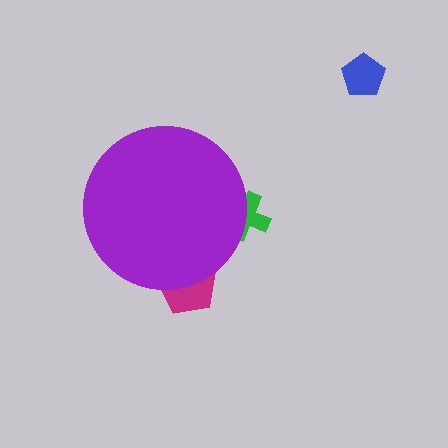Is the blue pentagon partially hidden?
No, the blue pentagon is fully visible.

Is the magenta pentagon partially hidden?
Yes, the magenta pentagon is partially hidden behind the purple circle.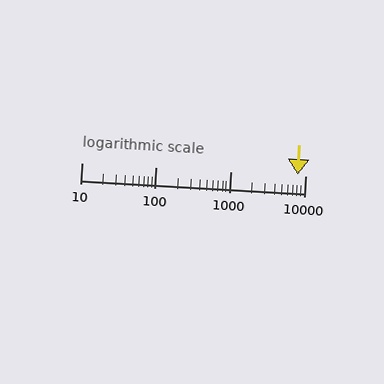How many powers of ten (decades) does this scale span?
The scale spans 3 decades, from 10 to 10000.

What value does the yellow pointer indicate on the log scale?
The pointer indicates approximately 8000.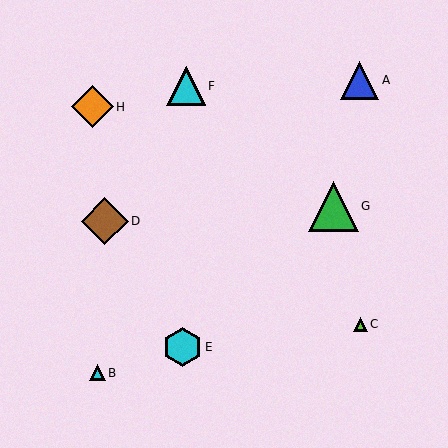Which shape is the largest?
The green triangle (labeled G) is the largest.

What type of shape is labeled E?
Shape E is a cyan hexagon.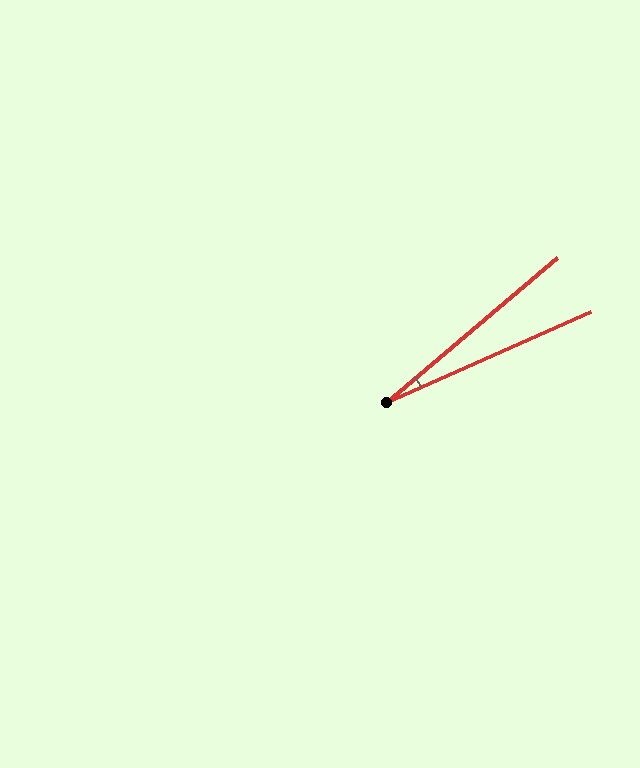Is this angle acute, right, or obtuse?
It is acute.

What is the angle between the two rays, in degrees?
Approximately 16 degrees.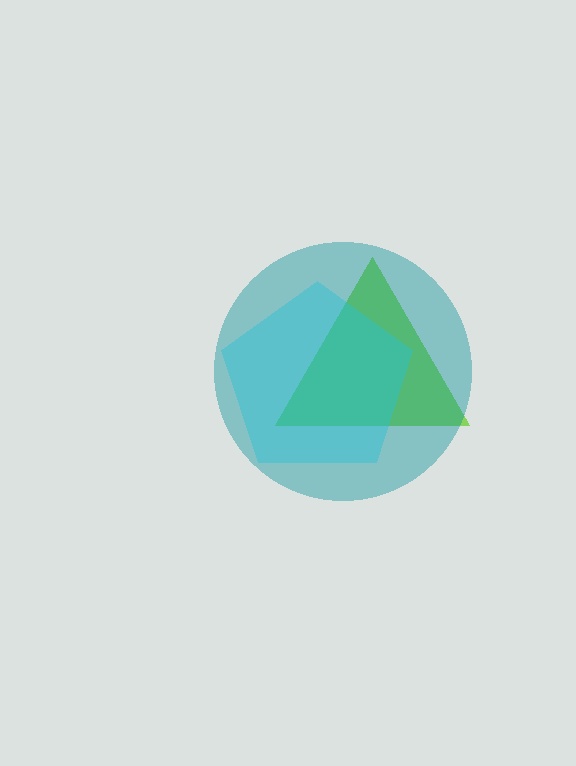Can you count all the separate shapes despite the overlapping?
Yes, there are 3 separate shapes.